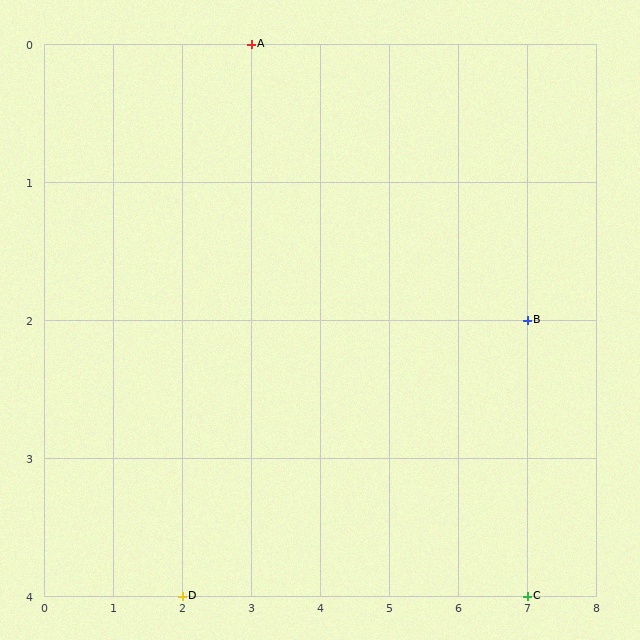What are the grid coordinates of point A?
Point A is at grid coordinates (3, 0).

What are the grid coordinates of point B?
Point B is at grid coordinates (7, 2).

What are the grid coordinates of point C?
Point C is at grid coordinates (7, 4).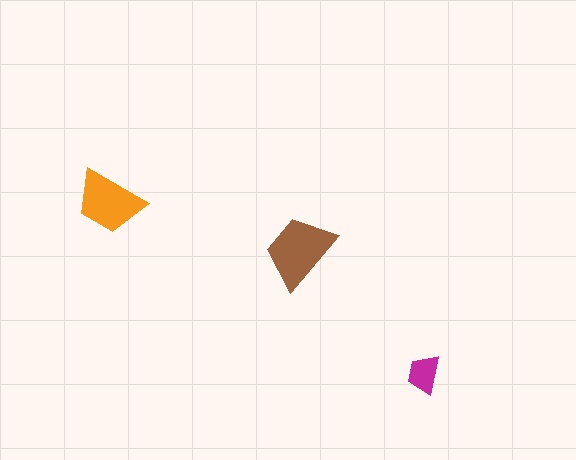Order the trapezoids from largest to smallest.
the brown one, the orange one, the magenta one.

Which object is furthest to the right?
The magenta trapezoid is rightmost.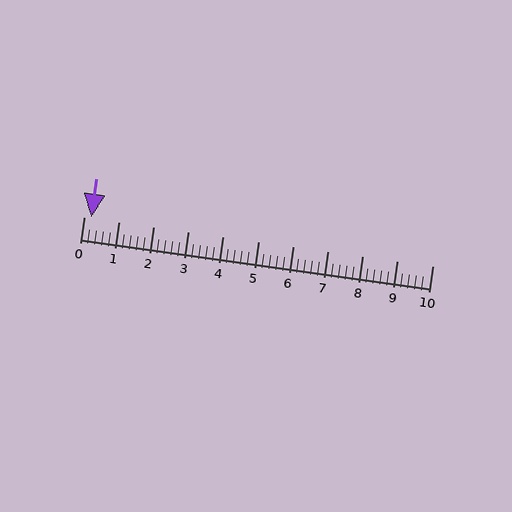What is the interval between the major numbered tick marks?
The major tick marks are spaced 1 units apart.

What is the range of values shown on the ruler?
The ruler shows values from 0 to 10.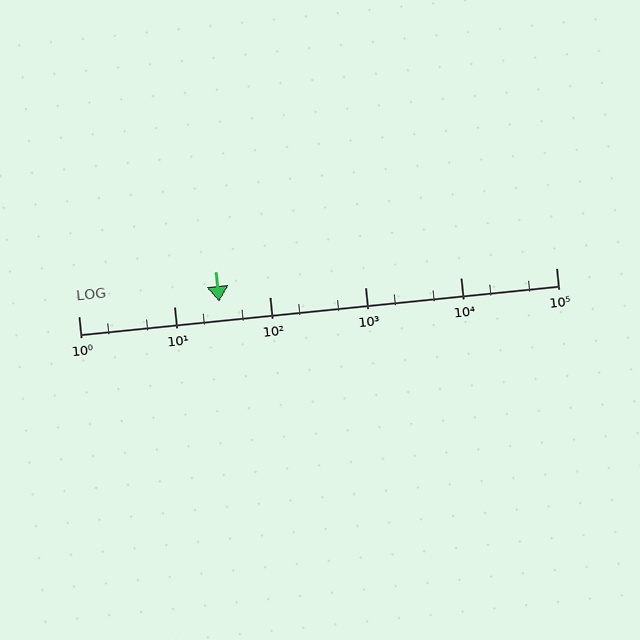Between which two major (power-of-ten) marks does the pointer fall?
The pointer is between 10 and 100.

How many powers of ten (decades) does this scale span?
The scale spans 5 decades, from 1 to 100000.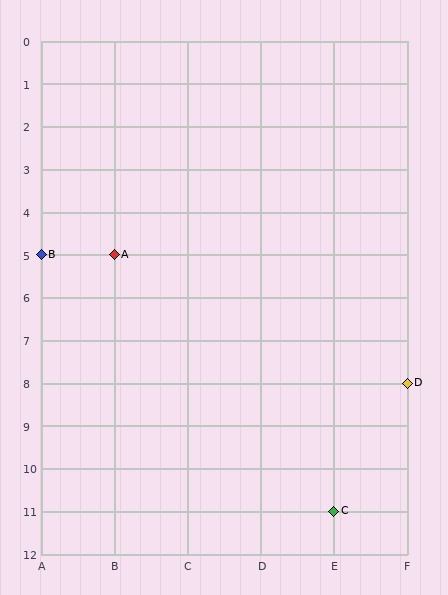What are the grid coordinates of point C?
Point C is at grid coordinates (E, 11).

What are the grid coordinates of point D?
Point D is at grid coordinates (F, 8).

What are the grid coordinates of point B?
Point B is at grid coordinates (A, 5).